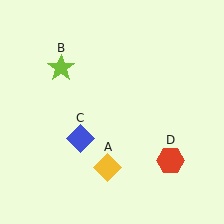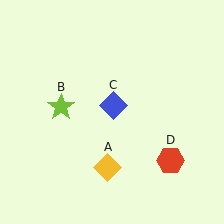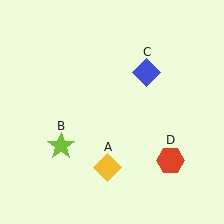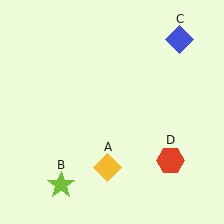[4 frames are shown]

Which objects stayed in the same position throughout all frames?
Yellow diamond (object A) and red hexagon (object D) remained stationary.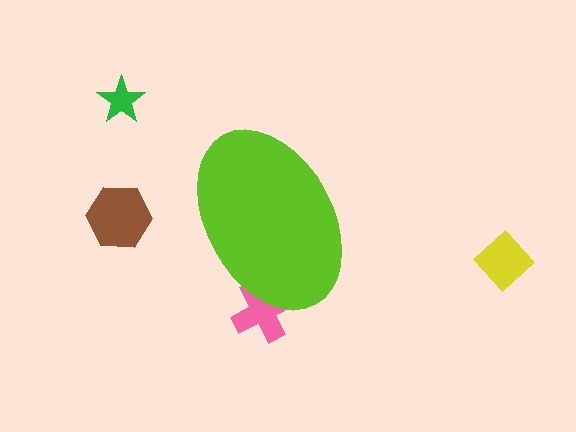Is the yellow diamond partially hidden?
No, the yellow diamond is fully visible.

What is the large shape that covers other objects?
A lime ellipse.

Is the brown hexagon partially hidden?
No, the brown hexagon is fully visible.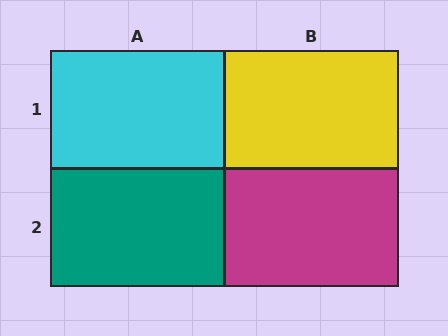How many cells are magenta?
1 cell is magenta.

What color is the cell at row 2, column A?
Teal.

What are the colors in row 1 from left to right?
Cyan, yellow.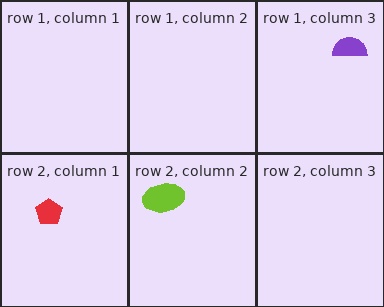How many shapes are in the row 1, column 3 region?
1.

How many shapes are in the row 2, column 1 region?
1.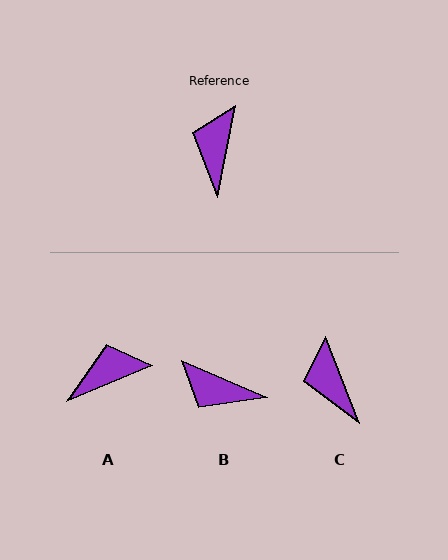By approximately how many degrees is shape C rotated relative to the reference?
Approximately 32 degrees counter-clockwise.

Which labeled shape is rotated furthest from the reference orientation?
B, about 77 degrees away.